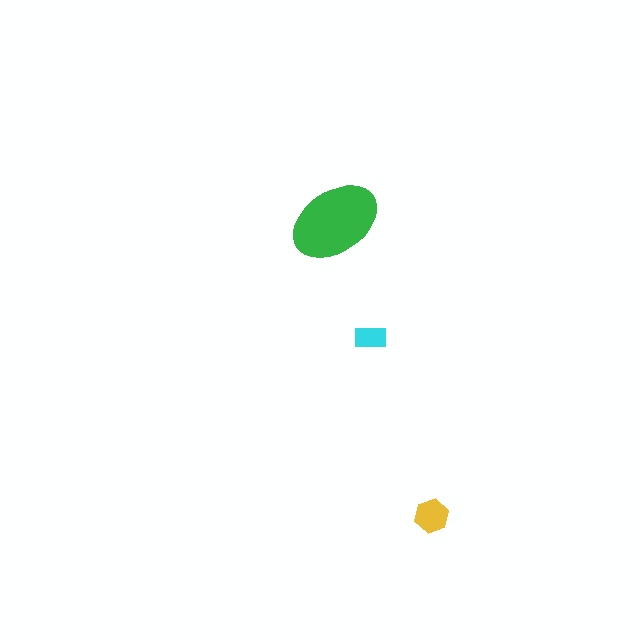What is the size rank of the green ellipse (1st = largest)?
1st.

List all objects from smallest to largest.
The cyan rectangle, the yellow hexagon, the green ellipse.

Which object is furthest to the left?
The green ellipse is leftmost.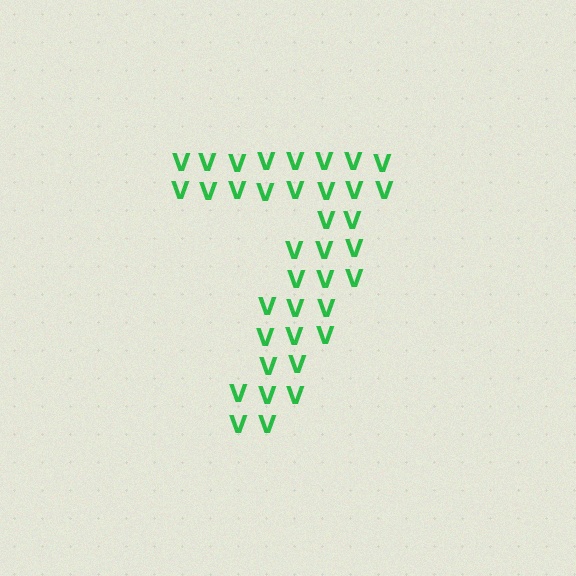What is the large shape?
The large shape is the digit 7.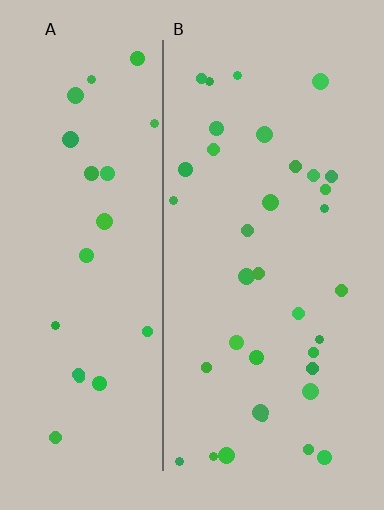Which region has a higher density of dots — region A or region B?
B (the right).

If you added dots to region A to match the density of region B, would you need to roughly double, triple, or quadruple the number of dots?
Approximately double.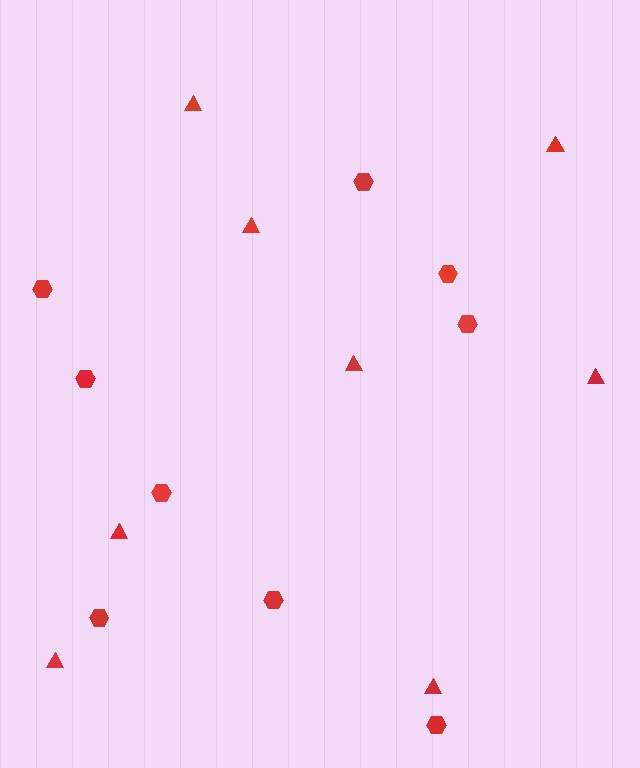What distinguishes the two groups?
There are 2 groups: one group of triangles (8) and one group of hexagons (9).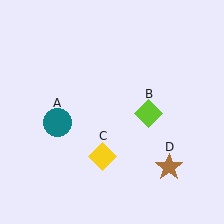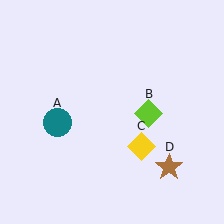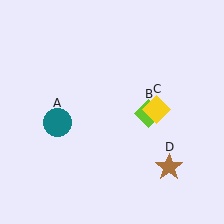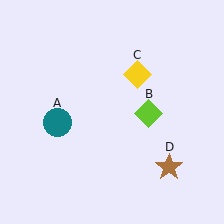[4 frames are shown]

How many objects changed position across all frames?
1 object changed position: yellow diamond (object C).